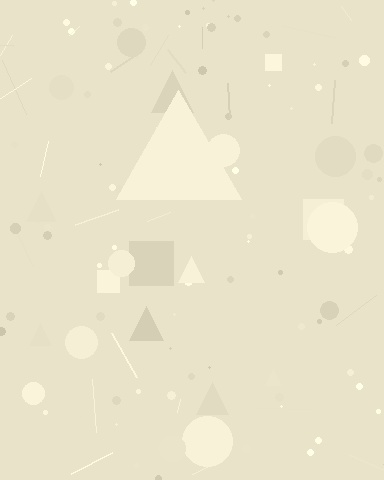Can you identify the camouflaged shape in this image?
The camouflaged shape is a triangle.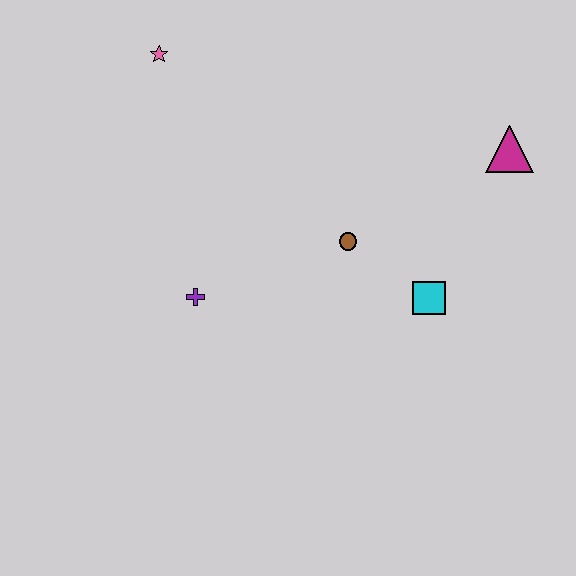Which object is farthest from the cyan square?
The pink star is farthest from the cyan square.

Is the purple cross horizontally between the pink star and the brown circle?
Yes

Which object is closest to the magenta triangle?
The cyan square is closest to the magenta triangle.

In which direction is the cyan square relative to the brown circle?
The cyan square is to the right of the brown circle.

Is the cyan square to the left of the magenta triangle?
Yes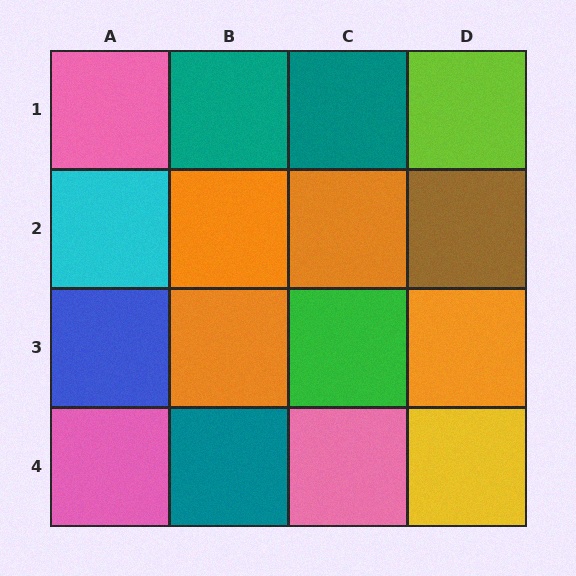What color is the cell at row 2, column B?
Orange.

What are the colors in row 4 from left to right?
Pink, teal, pink, yellow.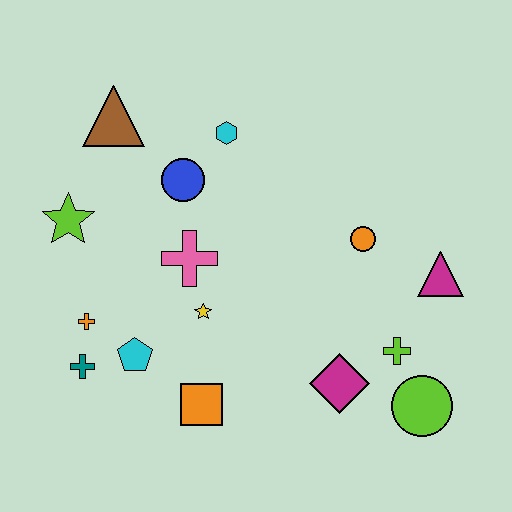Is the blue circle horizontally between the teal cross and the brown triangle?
No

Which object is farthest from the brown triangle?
The lime circle is farthest from the brown triangle.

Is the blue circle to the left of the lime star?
No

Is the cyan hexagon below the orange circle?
No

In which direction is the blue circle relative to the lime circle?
The blue circle is to the left of the lime circle.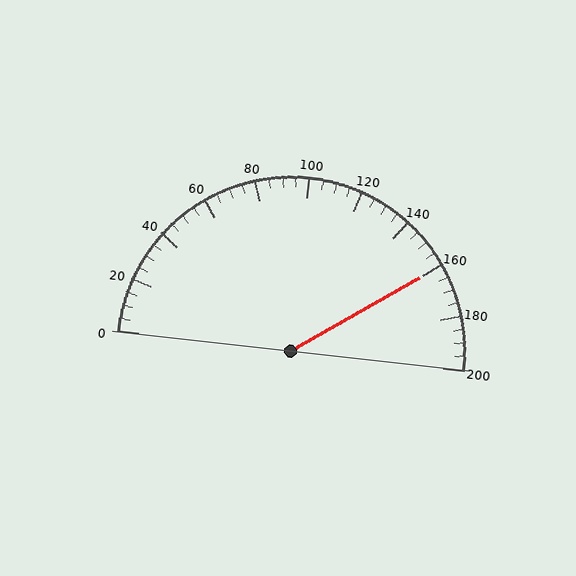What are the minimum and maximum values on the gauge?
The gauge ranges from 0 to 200.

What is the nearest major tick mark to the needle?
The nearest major tick mark is 160.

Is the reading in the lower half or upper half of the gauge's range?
The reading is in the upper half of the range (0 to 200).